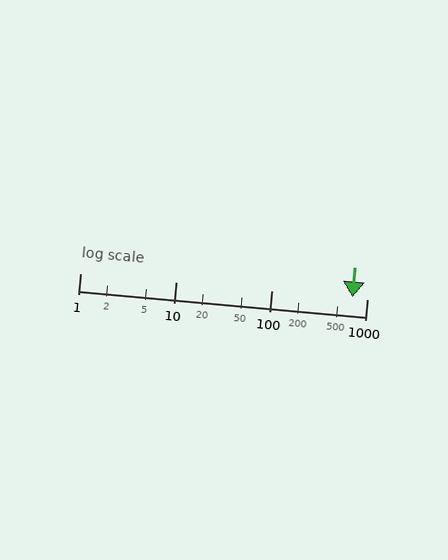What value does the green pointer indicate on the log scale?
The pointer indicates approximately 700.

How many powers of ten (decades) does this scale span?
The scale spans 3 decades, from 1 to 1000.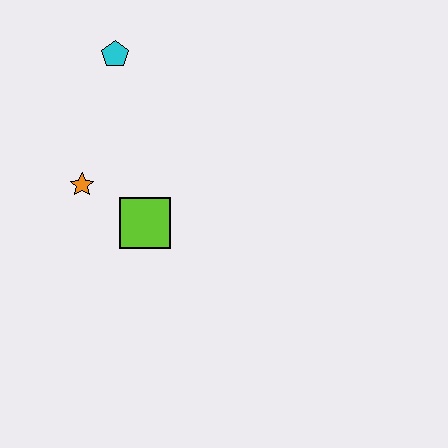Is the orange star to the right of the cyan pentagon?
No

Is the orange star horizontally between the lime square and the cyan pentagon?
No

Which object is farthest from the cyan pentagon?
The lime square is farthest from the cyan pentagon.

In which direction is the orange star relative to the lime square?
The orange star is to the left of the lime square.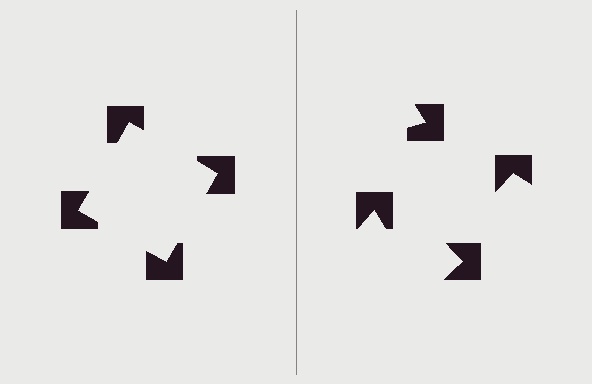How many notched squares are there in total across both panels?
8 — 4 on each side.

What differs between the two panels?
The notched squares are positioned identically on both sides; only the wedge orientations differ. On the left they align to a square; on the right they are misaligned.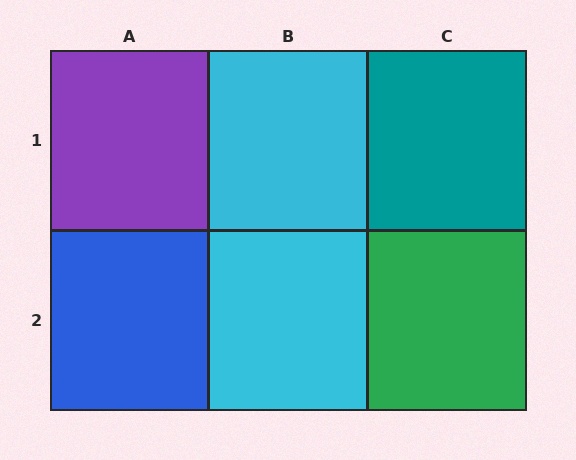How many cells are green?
1 cell is green.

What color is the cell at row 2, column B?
Cyan.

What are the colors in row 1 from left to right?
Purple, cyan, teal.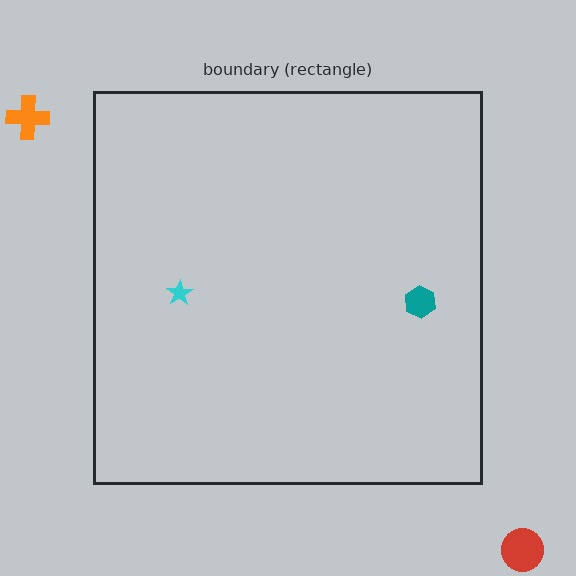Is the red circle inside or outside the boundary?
Outside.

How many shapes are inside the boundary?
2 inside, 2 outside.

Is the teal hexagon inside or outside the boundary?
Inside.